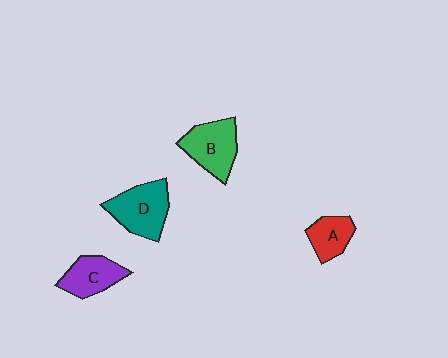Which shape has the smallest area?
Shape A (red).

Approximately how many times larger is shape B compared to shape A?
Approximately 1.5 times.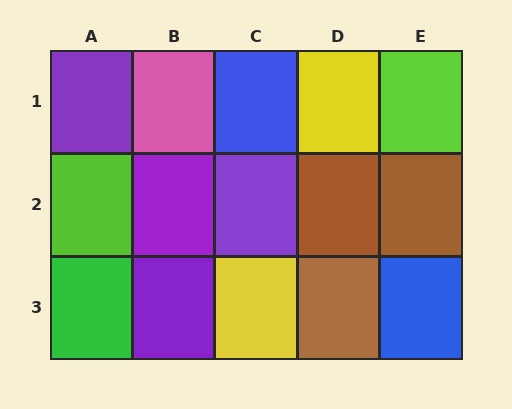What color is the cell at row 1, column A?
Purple.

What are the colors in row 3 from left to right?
Green, purple, yellow, brown, blue.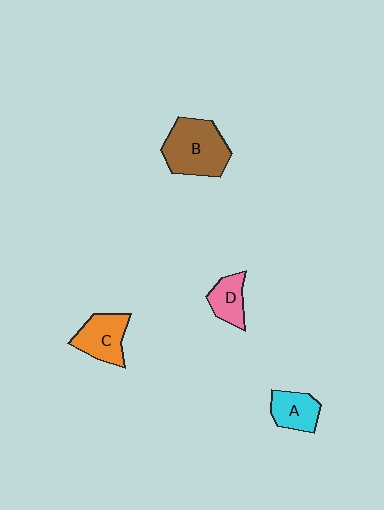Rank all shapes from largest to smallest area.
From largest to smallest: B (brown), C (orange), A (cyan), D (pink).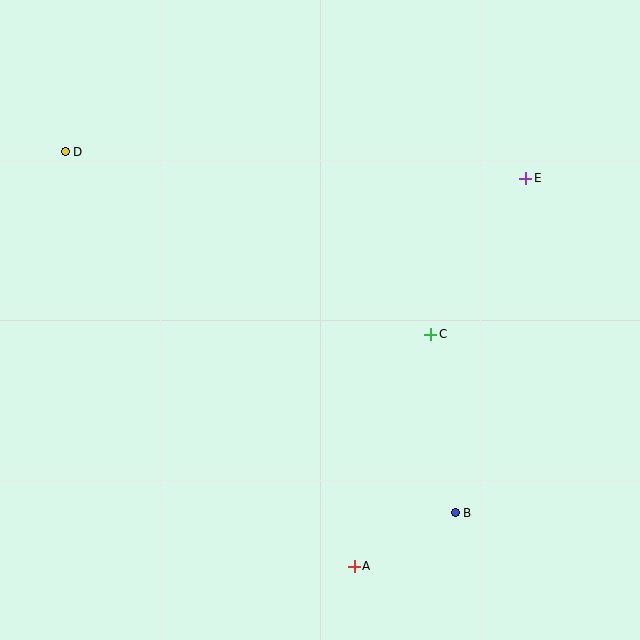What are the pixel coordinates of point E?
Point E is at (526, 178).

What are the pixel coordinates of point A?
Point A is at (354, 566).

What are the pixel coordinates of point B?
Point B is at (455, 513).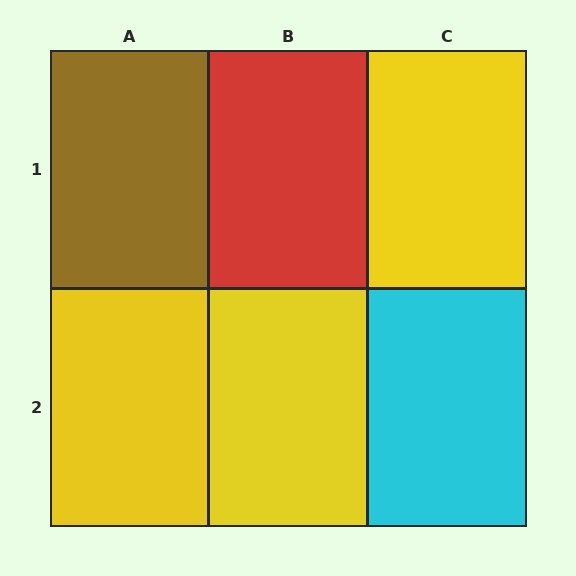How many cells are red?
1 cell is red.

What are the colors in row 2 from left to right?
Yellow, yellow, cyan.